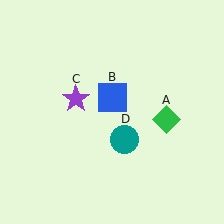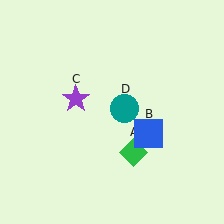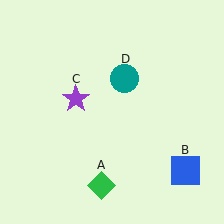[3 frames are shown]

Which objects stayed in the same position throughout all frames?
Purple star (object C) remained stationary.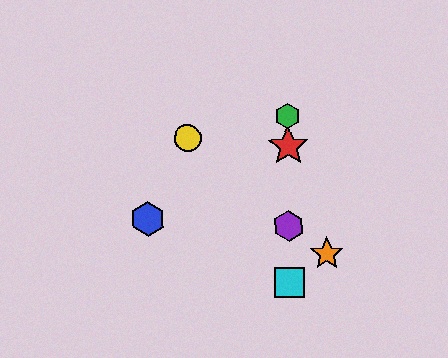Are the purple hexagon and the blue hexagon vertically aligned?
No, the purple hexagon is at x≈289 and the blue hexagon is at x≈148.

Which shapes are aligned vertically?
The red star, the green hexagon, the purple hexagon, the cyan square are aligned vertically.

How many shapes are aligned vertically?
4 shapes (the red star, the green hexagon, the purple hexagon, the cyan square) are aligned vertically.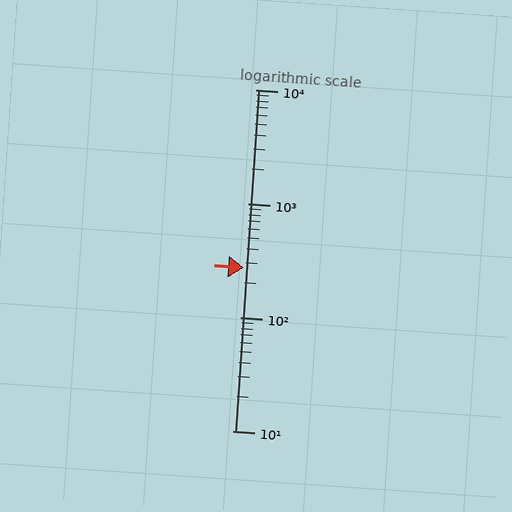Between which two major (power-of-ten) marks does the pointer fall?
The pointer is between 100 and 1000.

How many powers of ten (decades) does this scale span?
The scale spans 3 decades, from 10 to 10000.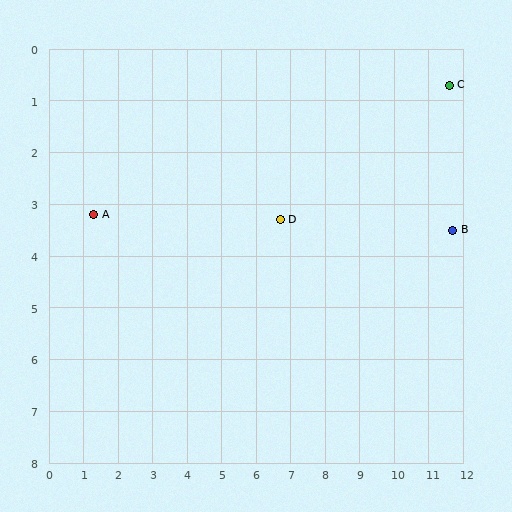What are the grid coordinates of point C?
Point C is at approximately (11.6, 0.7).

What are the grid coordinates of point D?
Point D is at approximately (6.7, 3.3).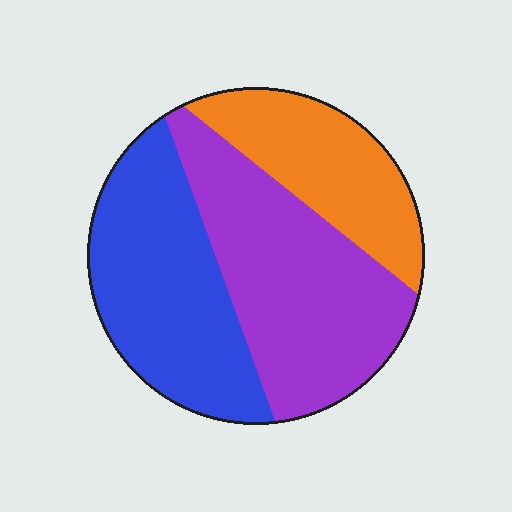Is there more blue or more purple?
Purple.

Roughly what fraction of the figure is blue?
Blue takes up about three eighths (3/8) of the figure.